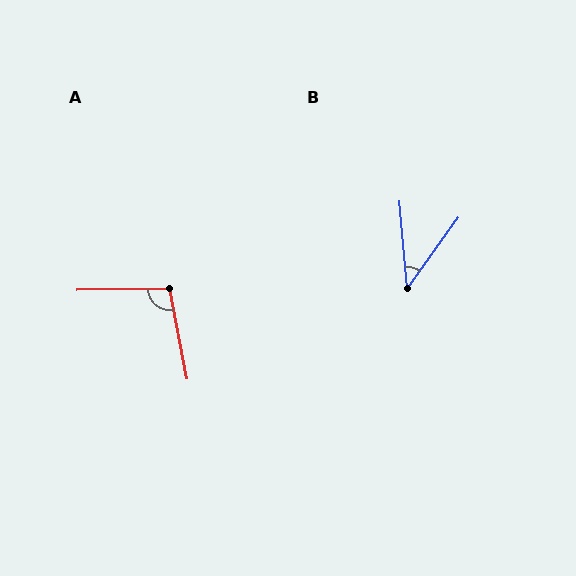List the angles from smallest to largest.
B (40°), A (100°).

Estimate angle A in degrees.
Approximately 100 degrees.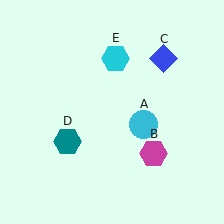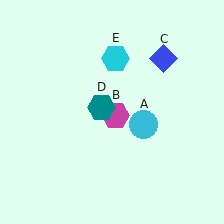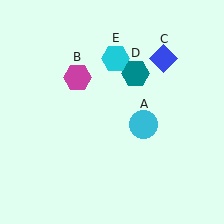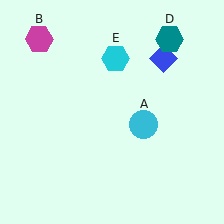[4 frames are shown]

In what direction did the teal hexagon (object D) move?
The teal hexagon (object D) moved up and to the right.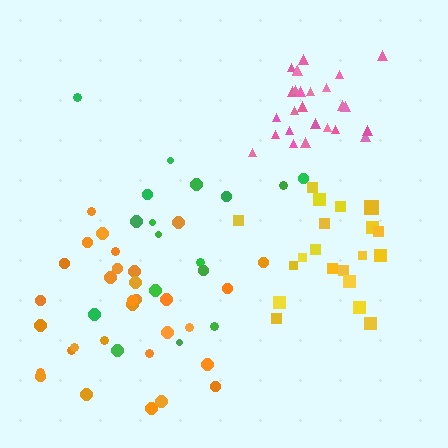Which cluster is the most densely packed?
Pink.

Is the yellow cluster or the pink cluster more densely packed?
Pink.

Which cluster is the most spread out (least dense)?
Green.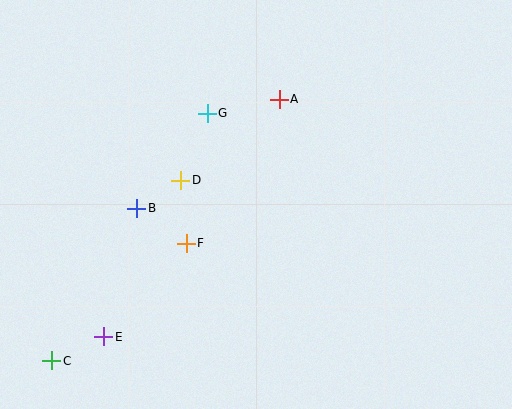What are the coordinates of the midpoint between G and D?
The midpoint between G and D is at (194, 147).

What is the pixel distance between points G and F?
The distance between G and F is 132 pixels.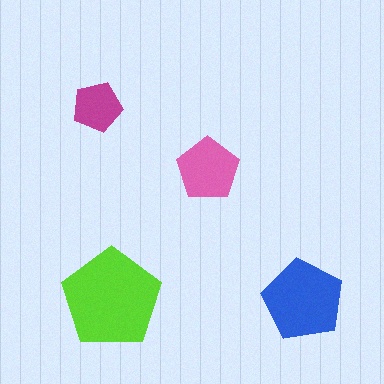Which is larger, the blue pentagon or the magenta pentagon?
The blue one.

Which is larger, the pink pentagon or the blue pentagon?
The blue one.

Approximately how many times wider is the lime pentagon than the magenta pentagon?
About 2 times wider.